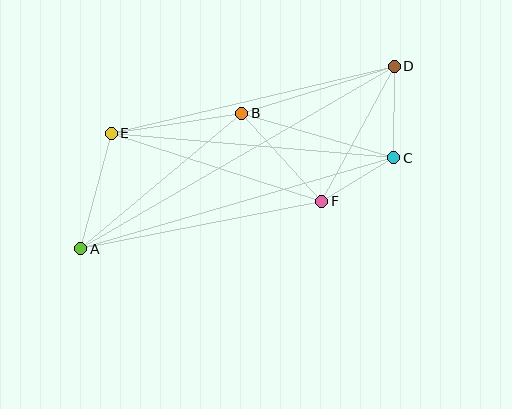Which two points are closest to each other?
Points C and F are closest to each other.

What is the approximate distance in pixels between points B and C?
The distance between B and C is approximately 158 pixels.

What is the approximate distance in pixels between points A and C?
The distance between A and C is approximately 326 pixels.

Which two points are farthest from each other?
Points A and D are farthest from each other.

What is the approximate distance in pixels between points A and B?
The distance between A and B is approximately 211 pixels.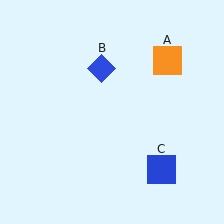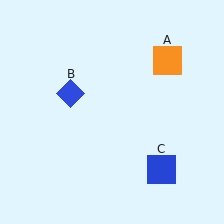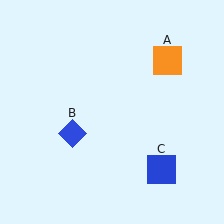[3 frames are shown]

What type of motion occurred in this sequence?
The blue diamond (object B) rotated counterclockwise around the center of the scene.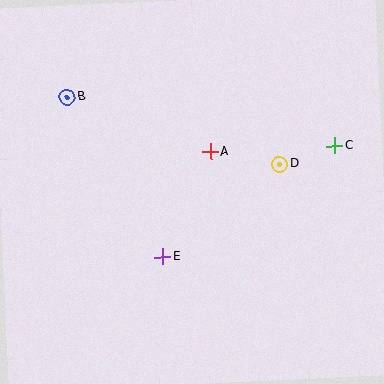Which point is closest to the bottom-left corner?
Point E is closest to the bottom-left corner.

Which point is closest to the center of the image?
Point A at (211, 152) is closest to the center.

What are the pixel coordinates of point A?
Point A is at (211, 152).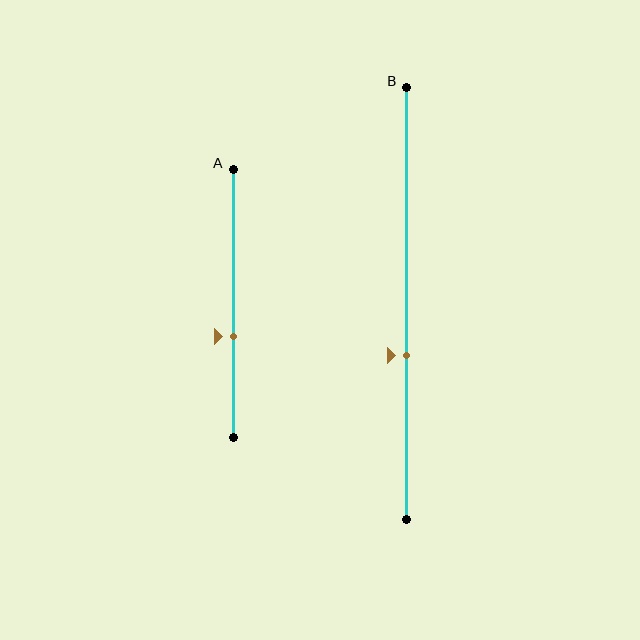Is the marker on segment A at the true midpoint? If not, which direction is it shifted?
No, the marker on segment A is shifted downward by about 12% of the segment length.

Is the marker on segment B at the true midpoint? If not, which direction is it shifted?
No, the marker on segment B is shifted downward by about 12% of the segment length.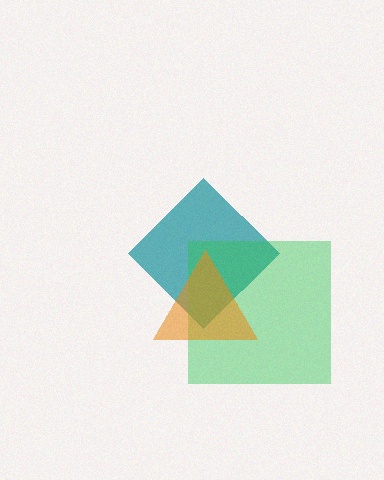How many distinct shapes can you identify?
There are 3 distinct shapes: a teal diamond, a green square, an orange triangle.